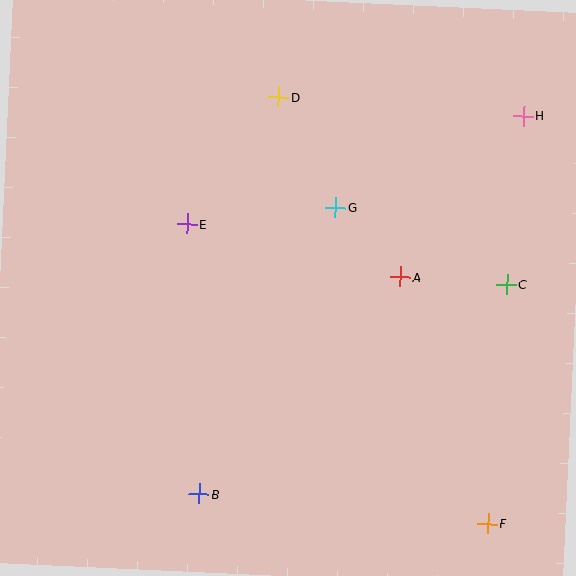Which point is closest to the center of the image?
Point G at (335, 208) is closest to the center.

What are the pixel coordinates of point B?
Point B is at (199, 494).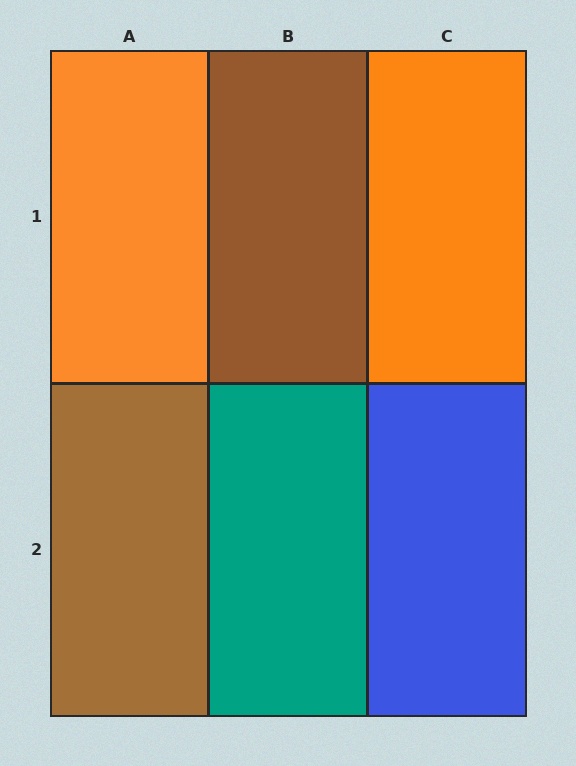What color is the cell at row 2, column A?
Brown.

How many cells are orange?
2 cells are orange.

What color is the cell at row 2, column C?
Blue.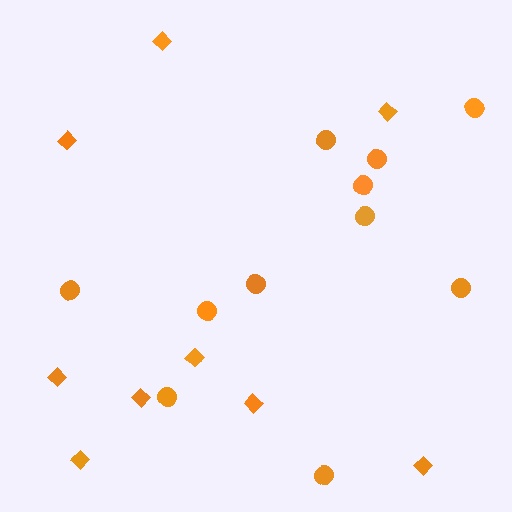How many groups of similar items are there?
There are 2 groups: one group of diamonds (9) and one group of circles (11).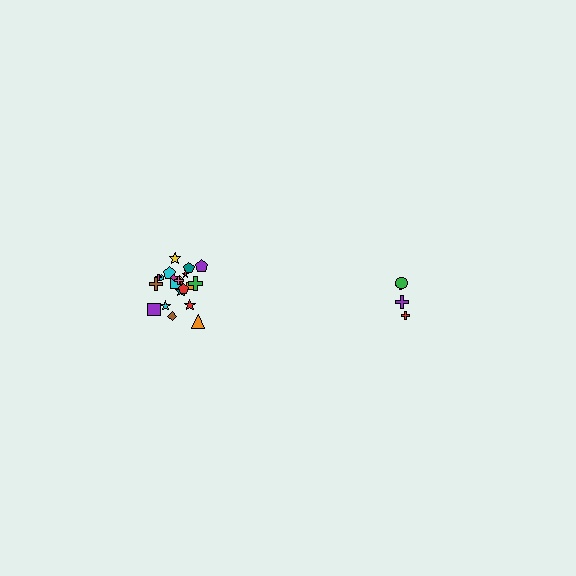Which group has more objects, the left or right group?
The left group.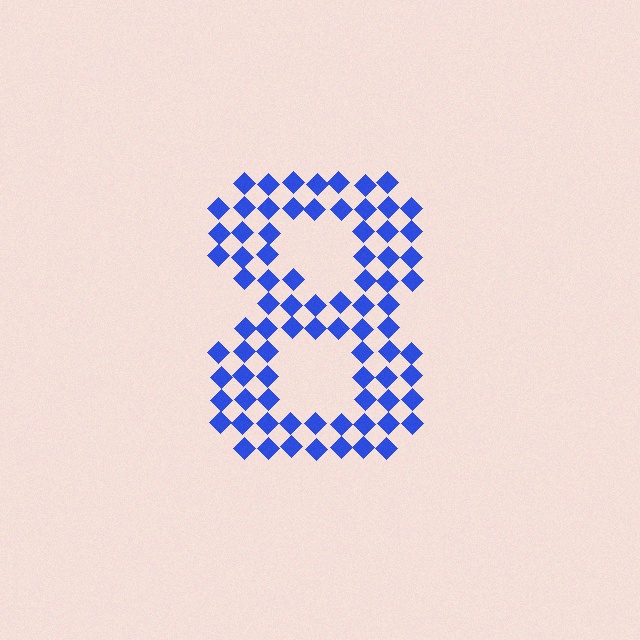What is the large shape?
The large shape is the digit 8.